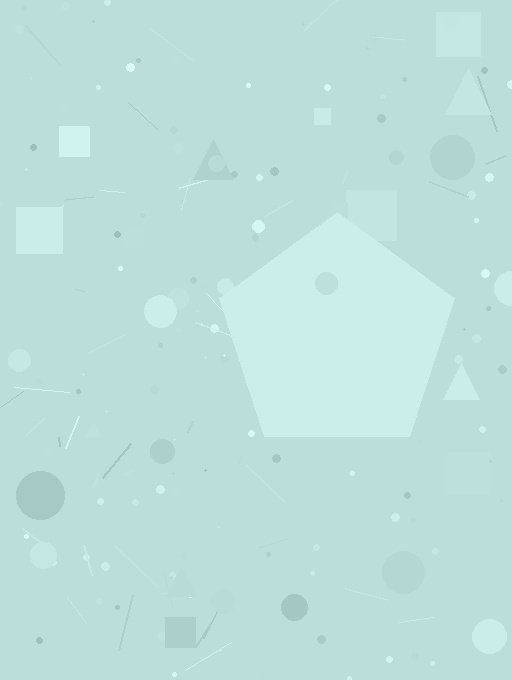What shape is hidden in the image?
A pentagon is hidden in the image.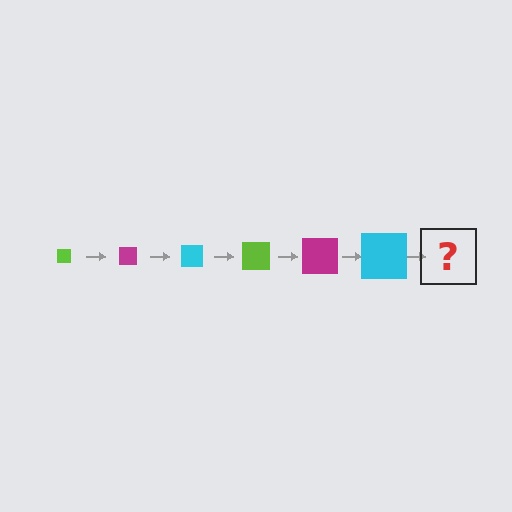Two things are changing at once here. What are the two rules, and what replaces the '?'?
The two rules are that the square grows larger each step and the color cycles through lime, magenta, and cyan. The '?' should be a lime square, larger than the previous one.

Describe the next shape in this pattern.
It should be a lime square, larger than the previous one.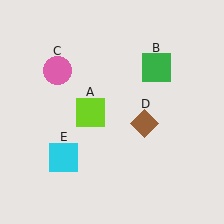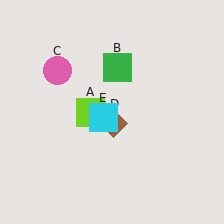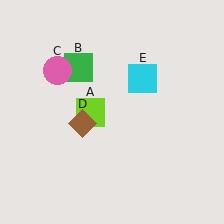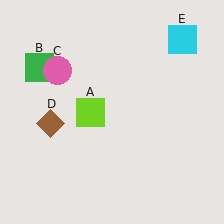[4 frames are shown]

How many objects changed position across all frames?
3 objects changed position: green square (object B), brown diamond (object D), cyan square (object E).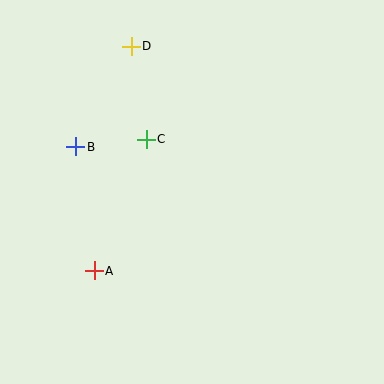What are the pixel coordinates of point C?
Point C is at (146, 139).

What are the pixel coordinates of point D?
Point D is at (131, 46).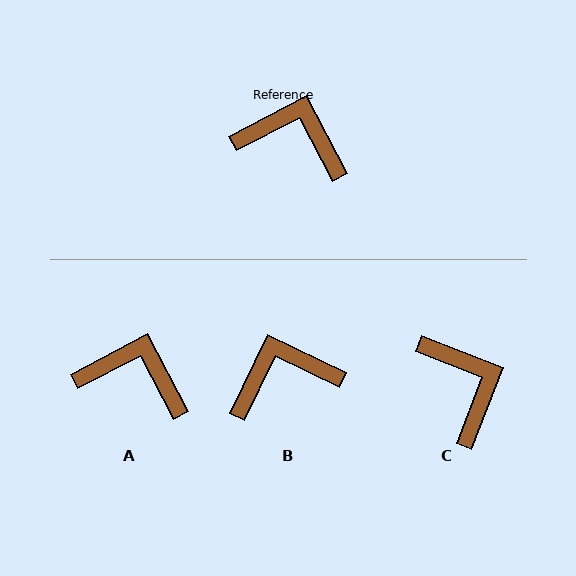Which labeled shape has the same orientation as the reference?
A.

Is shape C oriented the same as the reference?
No, it is off by about 49 degrees.